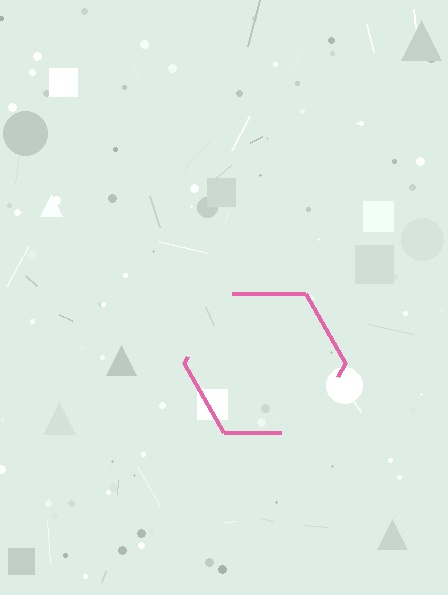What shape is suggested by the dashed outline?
The dashed outline suggests a hexagon.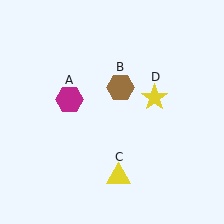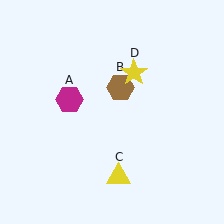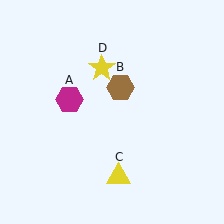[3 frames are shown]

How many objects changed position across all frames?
1 object changed position: yellow star (object D).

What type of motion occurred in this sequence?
The yellow star (object D) rotated counterclockwise around the center of the scene.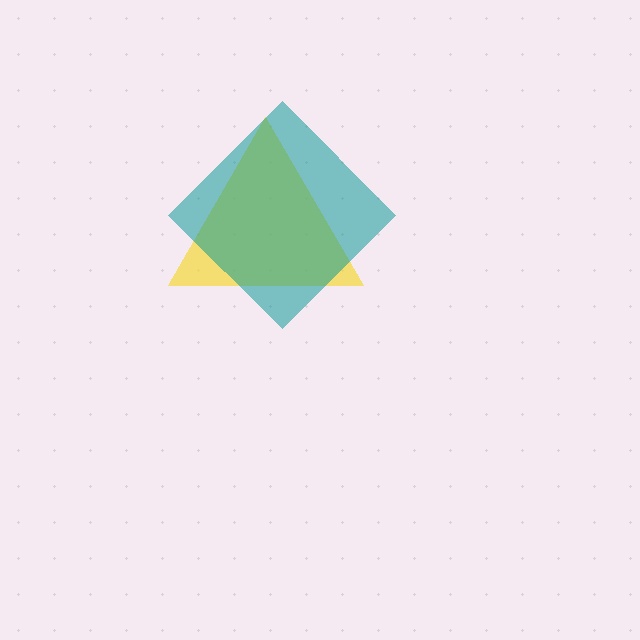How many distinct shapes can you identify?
There are 2 distinct shapes: a yellow triangle, a teal diamond.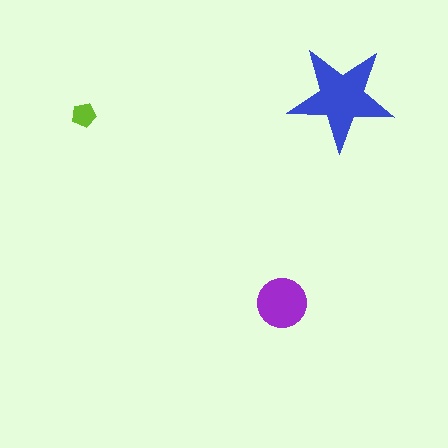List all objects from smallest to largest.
The lime pentagon, the purple circle, the blue star.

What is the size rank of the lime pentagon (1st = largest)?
3rd.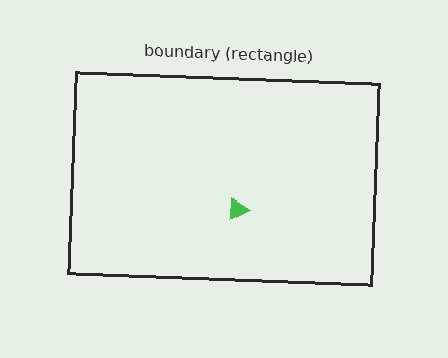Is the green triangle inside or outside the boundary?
Inside.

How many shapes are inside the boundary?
1 inside, 0 outside.